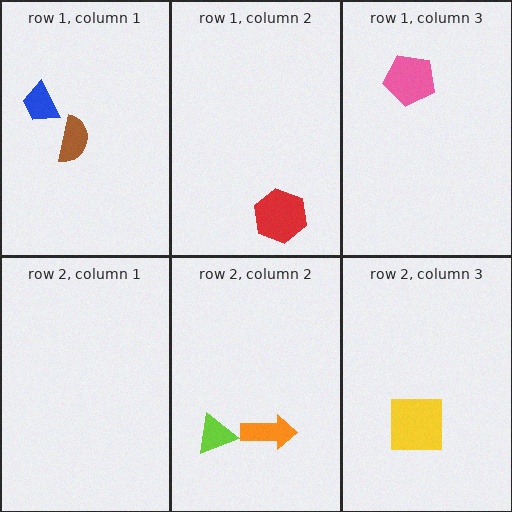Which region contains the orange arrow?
The row 2, column 2 region.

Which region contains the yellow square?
The row 2, column 3 region.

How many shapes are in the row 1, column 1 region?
2.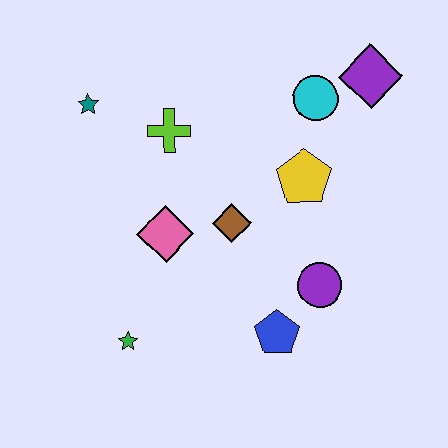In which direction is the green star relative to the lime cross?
The green star is below the lime cross.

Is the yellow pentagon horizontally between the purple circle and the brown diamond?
Yes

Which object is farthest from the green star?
The purple diamond is farthest from the green star.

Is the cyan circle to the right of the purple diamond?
No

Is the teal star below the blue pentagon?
No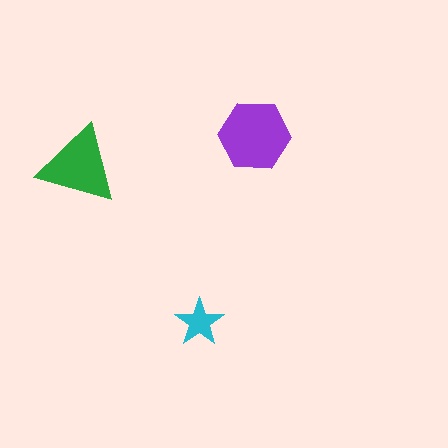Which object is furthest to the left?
The green triangle is leftmost.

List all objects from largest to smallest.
The purple hexagon, the green triangle, the cyan star.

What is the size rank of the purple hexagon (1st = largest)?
1st.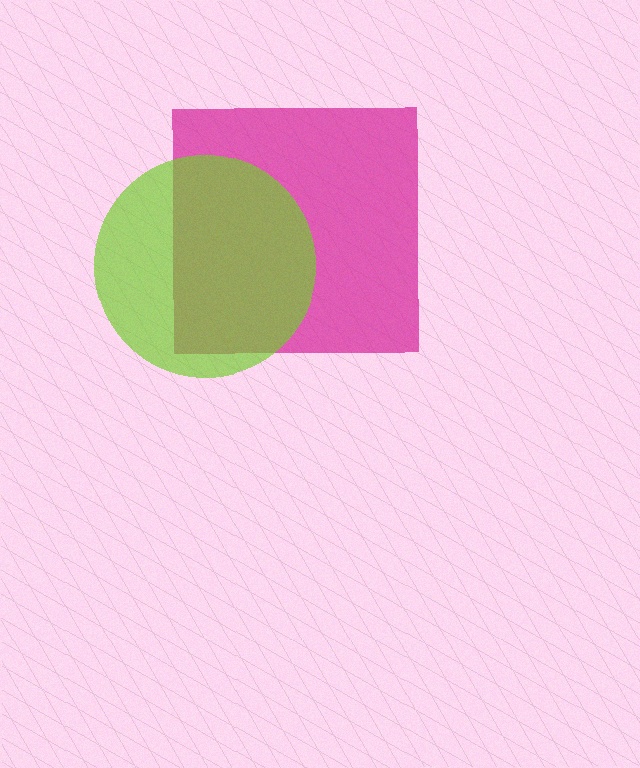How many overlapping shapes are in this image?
There are 2 overlapping shapes in the image.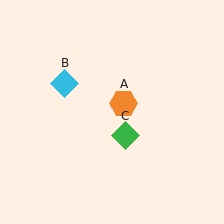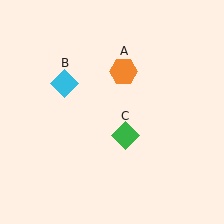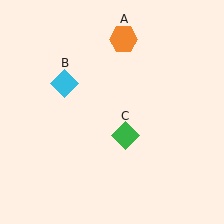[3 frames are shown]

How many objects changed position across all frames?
1 object changed position: orange hexagon (object A).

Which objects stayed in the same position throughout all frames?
Cyan diamond (object B) and green diamond (object C) remained stationary.